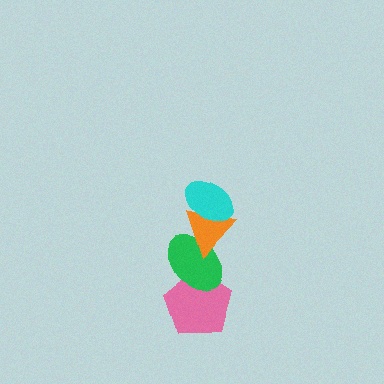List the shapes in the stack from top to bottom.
From top to bottom: the cyan ellipse, the orange triangle, the green ellipse, the pink pentagon.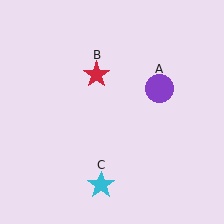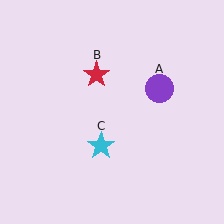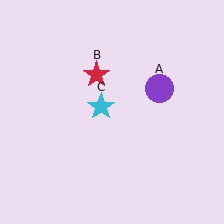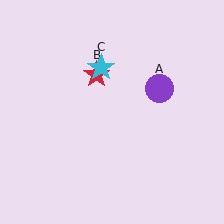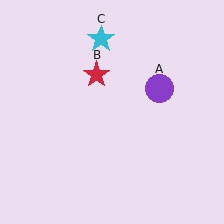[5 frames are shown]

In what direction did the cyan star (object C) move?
The cyan star (object C) moved up.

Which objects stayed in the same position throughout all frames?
Purple circle (object A) and red star (object B) remained stationary.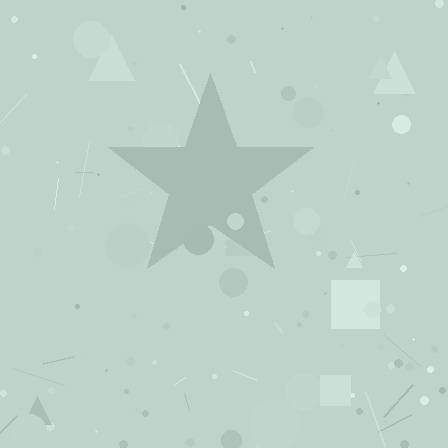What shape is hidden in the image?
A star is hidden in the image.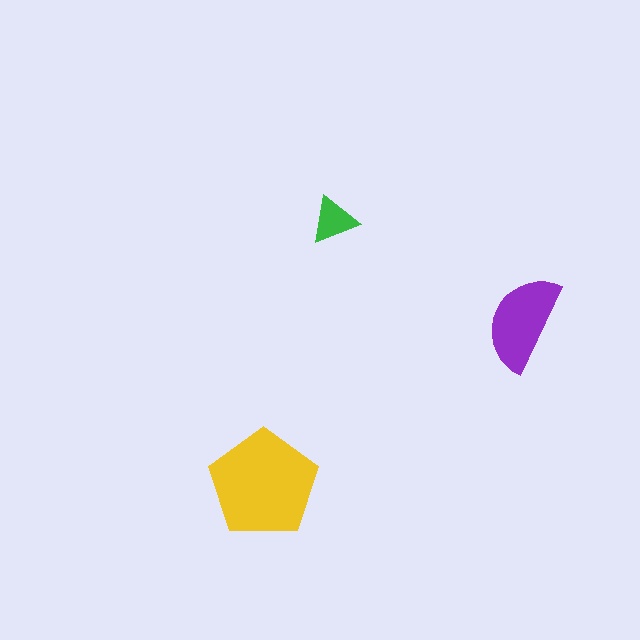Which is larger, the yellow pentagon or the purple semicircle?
The yellow pentagon.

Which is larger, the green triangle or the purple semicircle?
The purple semicircle.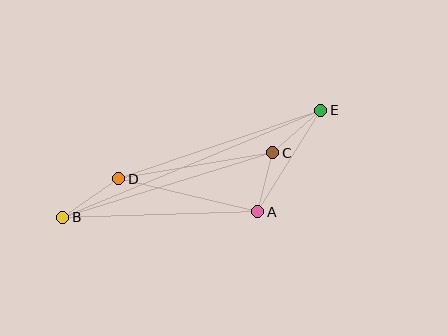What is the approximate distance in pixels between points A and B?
The distance between A and B is approximately 195 pixels.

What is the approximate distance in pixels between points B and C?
The distance between B and C is approximately 220 pixels.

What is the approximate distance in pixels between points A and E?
The distance between A and E is approximately 119 pixels.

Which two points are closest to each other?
Points A and C are closest to each other.